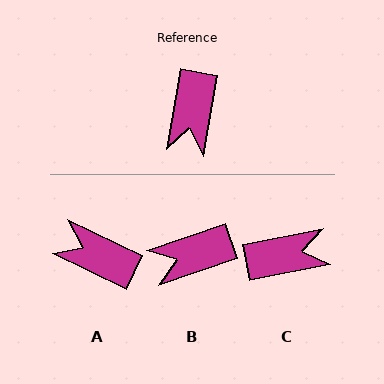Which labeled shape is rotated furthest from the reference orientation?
C, about 111 degrees away.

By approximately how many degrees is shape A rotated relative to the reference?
Approximately 105 degrees clockwise.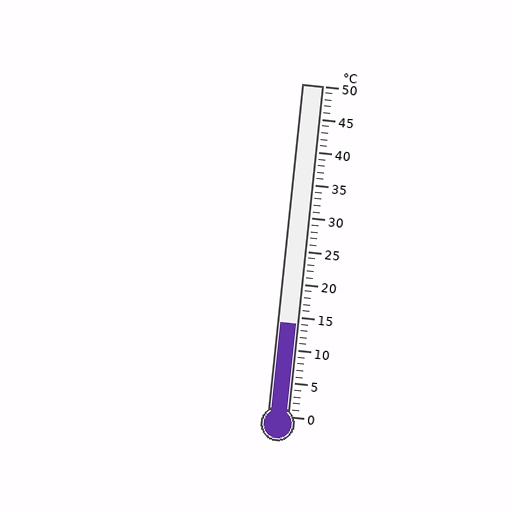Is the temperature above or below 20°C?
The temperature is below 20°C.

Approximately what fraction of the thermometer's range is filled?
The thermometer is filled to approximately 30% of its range.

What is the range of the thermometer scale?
The thermometer scale ranges from 0°C to 50°C.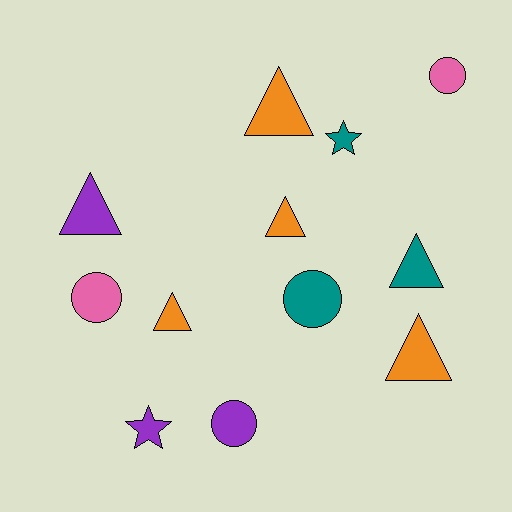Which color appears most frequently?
Orange, with 4 objects.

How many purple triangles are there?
There is 1 purple triangle.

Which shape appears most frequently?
Triangle, with 6 objects.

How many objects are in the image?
There are 12 objects.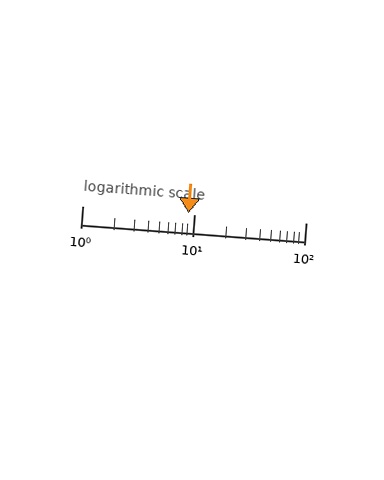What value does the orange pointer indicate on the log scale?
The pointer indicates approximately 8.9.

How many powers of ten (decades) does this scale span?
The scale spans 2 decades, from 1 to 100.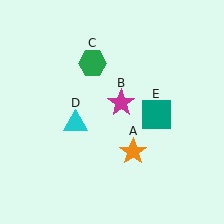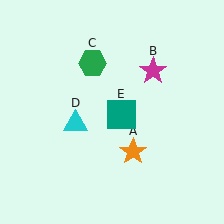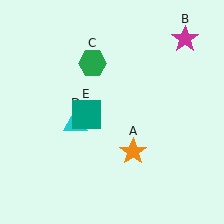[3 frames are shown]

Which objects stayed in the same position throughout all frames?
Orange star (object A) and green hexagon (object C) and cyan triangle (object D) remained stationary.